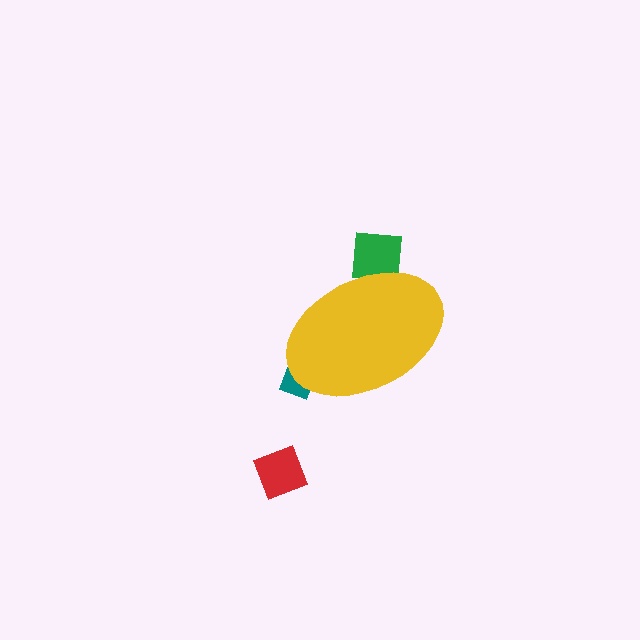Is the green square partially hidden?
Yes, the green square is partially hidden behind the yellow ellipse.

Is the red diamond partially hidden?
No, the red diamond is fully visible.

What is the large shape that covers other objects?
A yellow ellipse.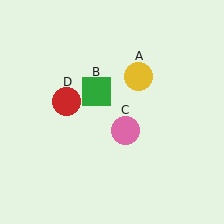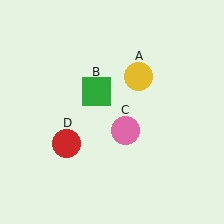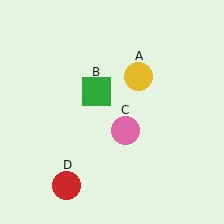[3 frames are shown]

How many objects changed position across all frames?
1 object changed position: red circle (object D).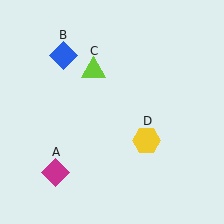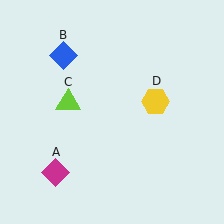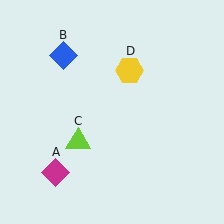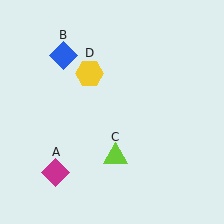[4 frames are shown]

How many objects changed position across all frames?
2 objects changed position: lime triangle (object C), yellow hexagon (object D).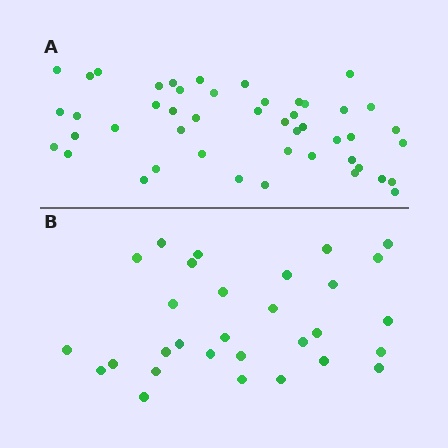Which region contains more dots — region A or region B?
Region A (the top region) has more dots.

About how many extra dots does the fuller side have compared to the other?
Region A has approximately 15 more dots than region B.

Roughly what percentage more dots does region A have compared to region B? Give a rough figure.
About 55% more.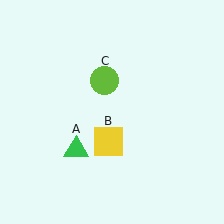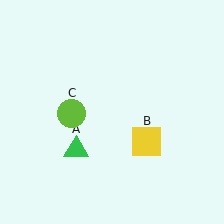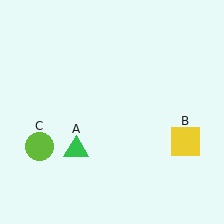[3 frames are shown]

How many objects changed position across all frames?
2 objects changed position: yellow square (object B), lime circle (object C).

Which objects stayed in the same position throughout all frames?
Green triangle (object A) remained stationary.